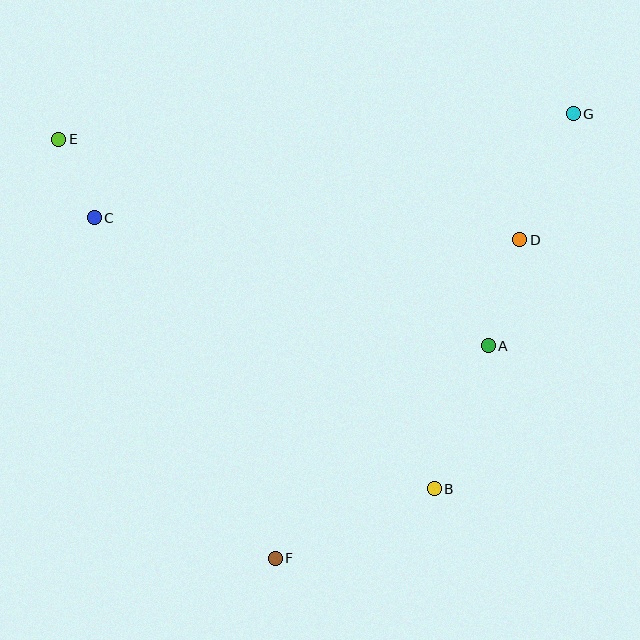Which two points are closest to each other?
Points C and E are closest to each other.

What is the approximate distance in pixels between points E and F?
The distance between E and F is approximately 472 pixels.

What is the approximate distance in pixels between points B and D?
The distance between B and D is approximately 263 pixels.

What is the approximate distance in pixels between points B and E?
The distance between B and E is approximately 513 pixels.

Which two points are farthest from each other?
Points F and G are farthest from each other.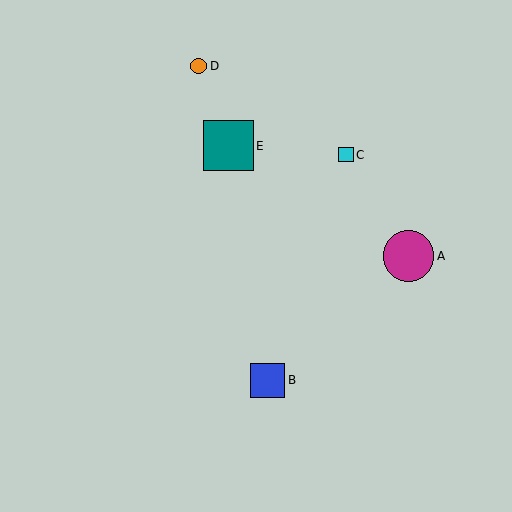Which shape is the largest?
The magenta circle (labeled A) is the largest.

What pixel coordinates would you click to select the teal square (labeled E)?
Click at (228, 146) to select the teal square E.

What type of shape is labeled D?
Shape D is an orange circle.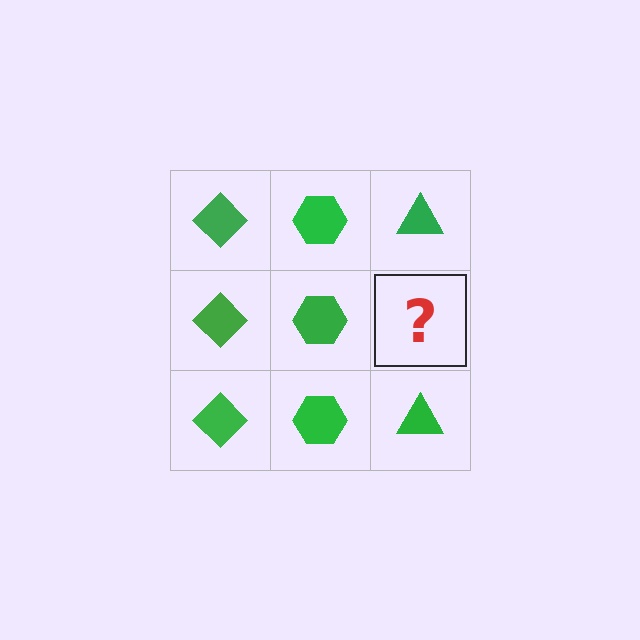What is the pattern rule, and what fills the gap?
The rule is that each column has a consistent shape. The gap should be filled with a green triangle.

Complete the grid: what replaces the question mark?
The question mark should be replaced with a green triangle.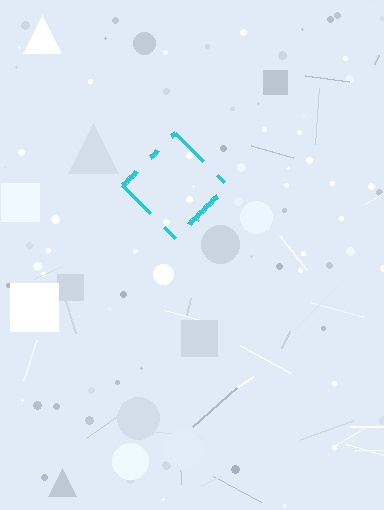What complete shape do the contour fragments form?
The contour fragments form a diamond.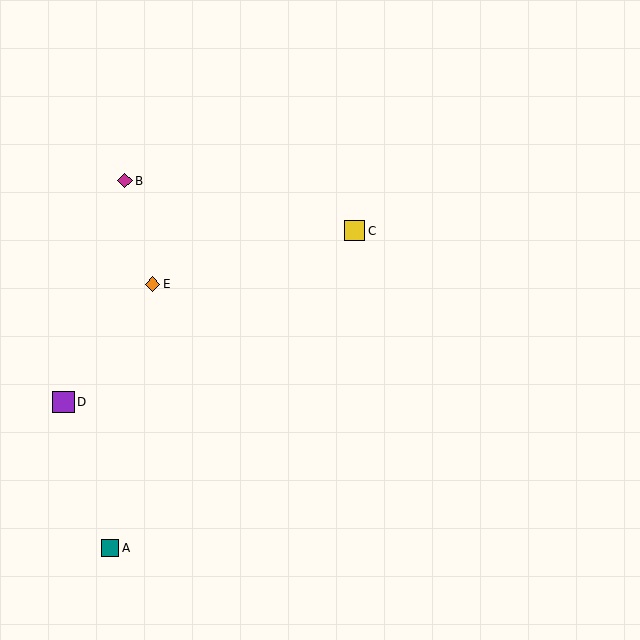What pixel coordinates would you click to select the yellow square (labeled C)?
Click at (355, 231) to select the yellow square C.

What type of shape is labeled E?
Shape E is an orange diamond.